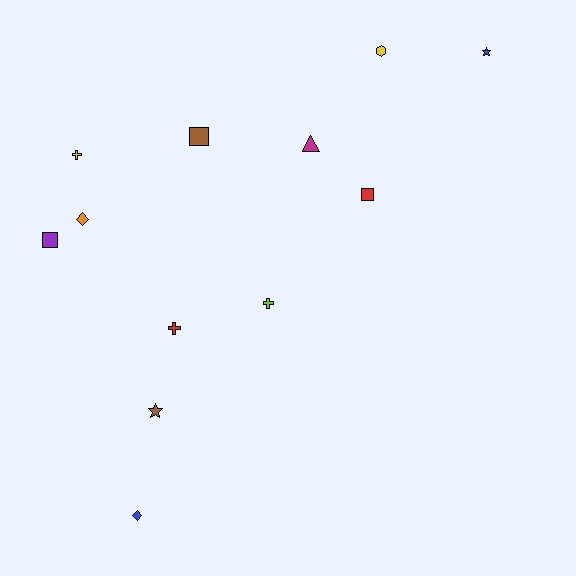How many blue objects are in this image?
There are 2 blue objects.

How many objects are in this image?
There are 12 objects.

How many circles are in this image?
There are no circles.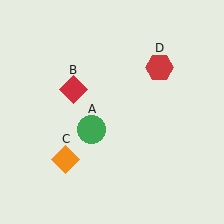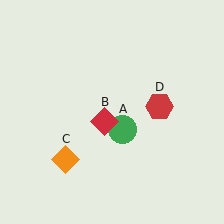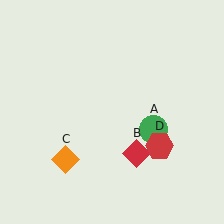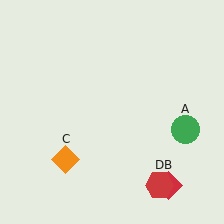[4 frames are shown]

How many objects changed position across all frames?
3 objects changed position: green circle (object A), red diamond (object B), red hexagon (object D).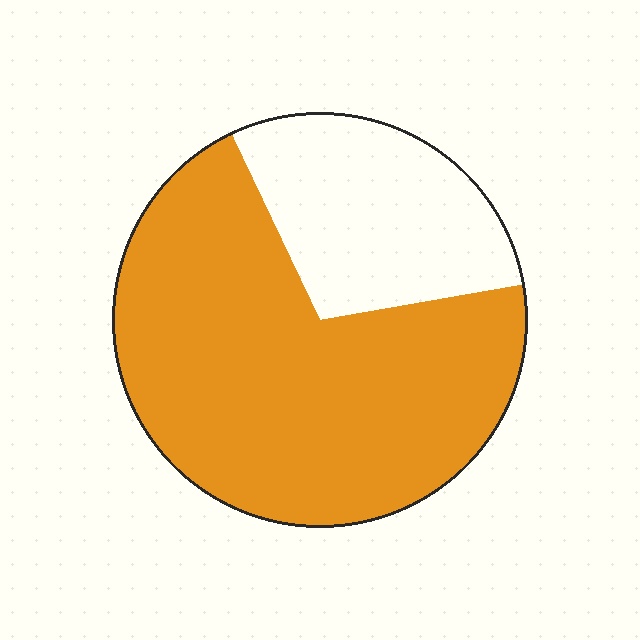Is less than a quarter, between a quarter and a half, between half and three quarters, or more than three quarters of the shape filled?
Between half and three quarters.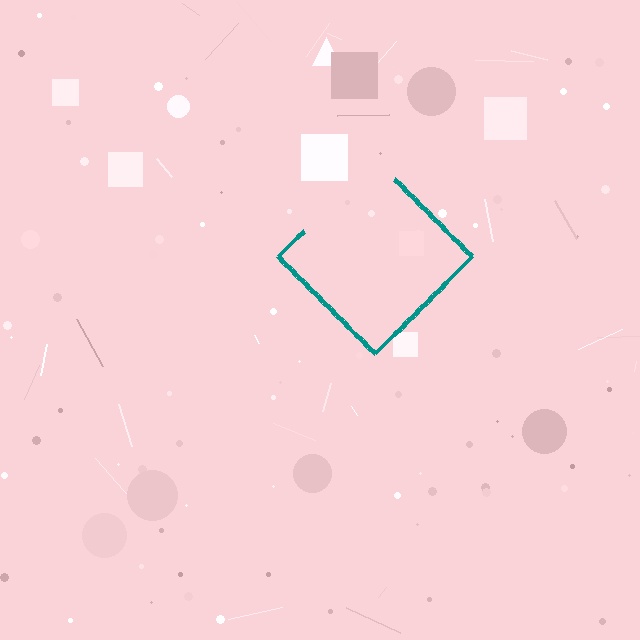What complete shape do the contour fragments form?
The contour fragments form a diamond.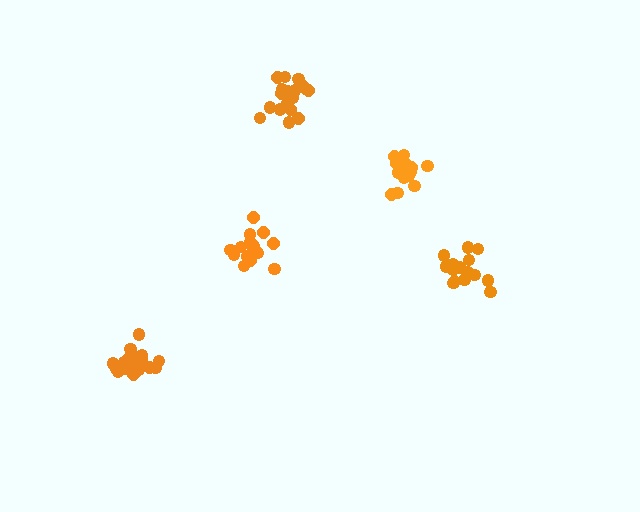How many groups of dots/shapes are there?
There are 5 groups.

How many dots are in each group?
Group 1: 20 dots, Group 2: 17 dots, Group 3: 18 dots, Group 4: 21 dots, Group 5: 16 dots (92 total).